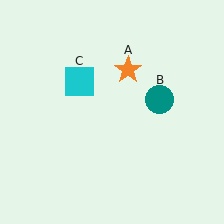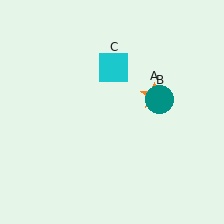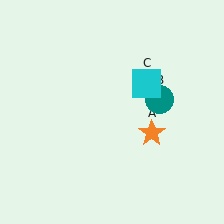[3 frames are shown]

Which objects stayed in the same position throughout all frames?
Teal circle (object B) remained stationary.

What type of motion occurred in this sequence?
The orange star (object A), cyan square (object C) rotated clockwise around the center of the scene.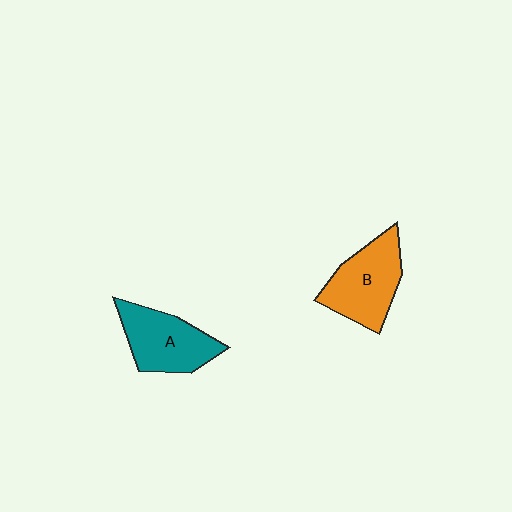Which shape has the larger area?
Shape B (orange).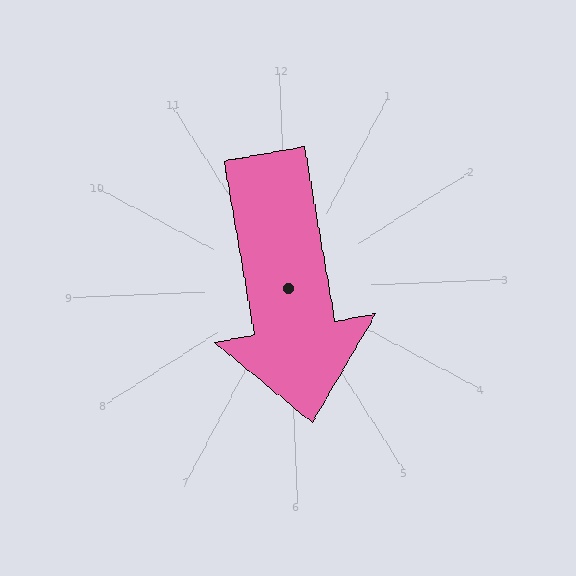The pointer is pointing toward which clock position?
Roughly 6 o'clock.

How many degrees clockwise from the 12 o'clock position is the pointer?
Approximately 172 degrees.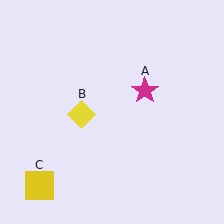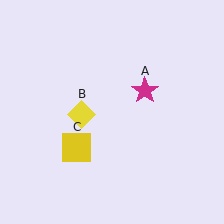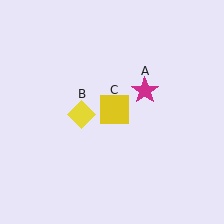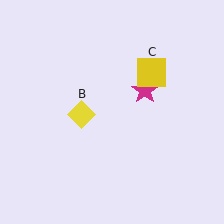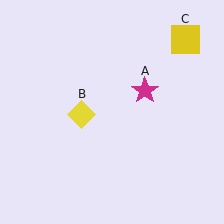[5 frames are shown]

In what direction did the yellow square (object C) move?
The yellow square (object C) moved up and to the right.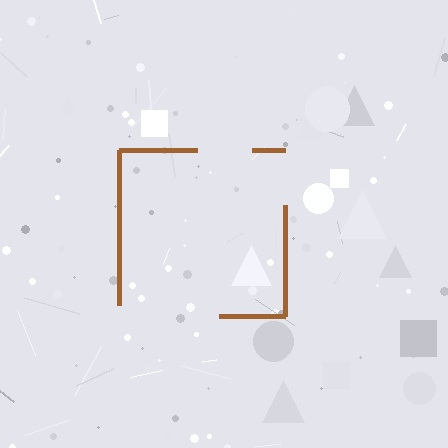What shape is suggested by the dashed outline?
The dashed outline suggests a square.